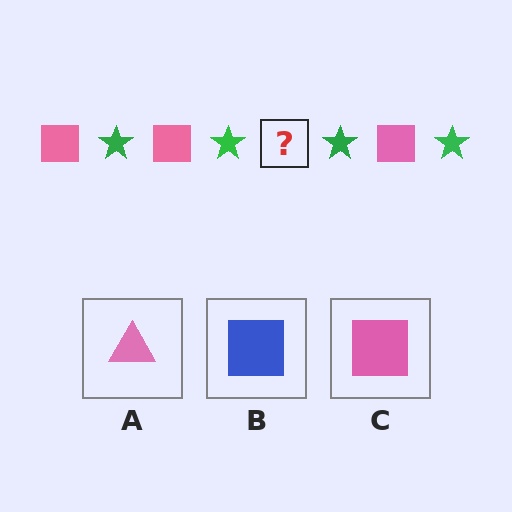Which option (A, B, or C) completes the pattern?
C.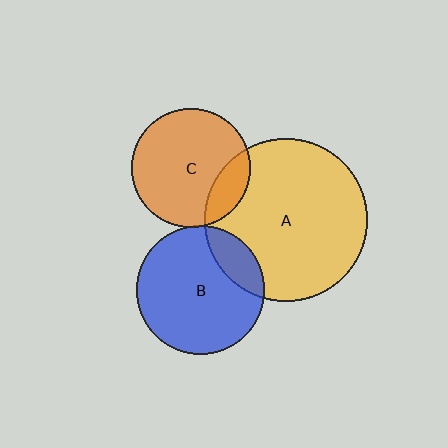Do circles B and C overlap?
Yes.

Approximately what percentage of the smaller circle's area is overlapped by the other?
Approximately 5%.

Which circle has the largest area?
Circle A (yellow).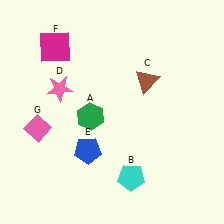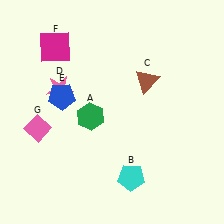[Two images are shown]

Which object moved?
The blue pentagon (E) moved up.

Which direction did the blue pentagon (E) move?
The blue pentagon (E) moved up.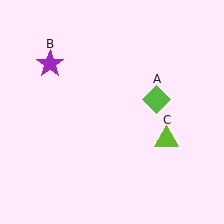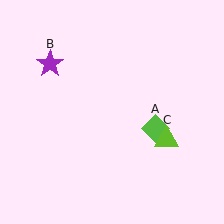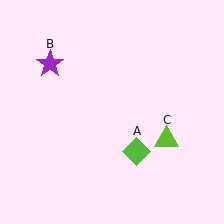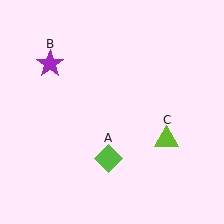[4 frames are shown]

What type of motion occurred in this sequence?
The lime diamond (object A) rotated clockwise around the center of the scene.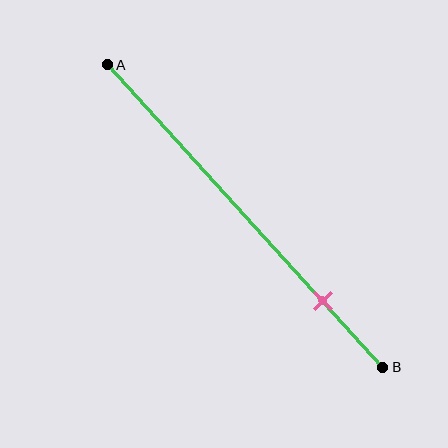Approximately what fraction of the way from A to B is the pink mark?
The pink mark is approximately 80% of the way from A to B.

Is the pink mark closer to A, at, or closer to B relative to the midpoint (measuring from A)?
The pink mark is closer to point B than the midpoint of segment AB.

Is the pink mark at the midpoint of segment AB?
No, the mark is at about 80% from A, not at the 50% midpoint.